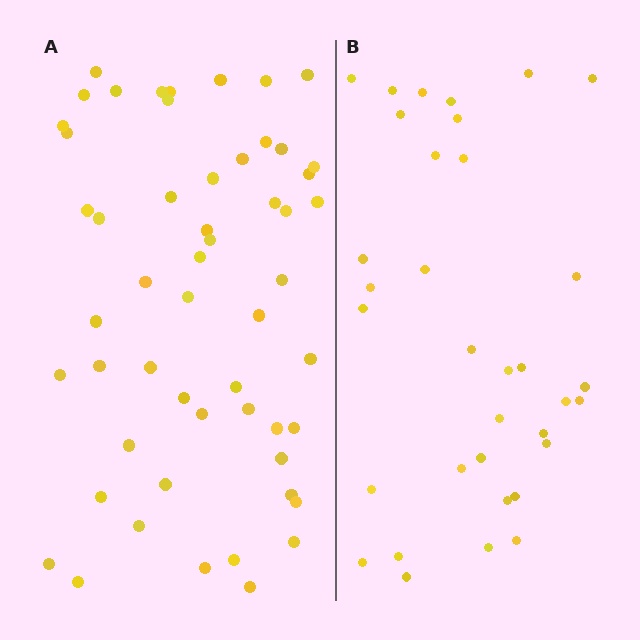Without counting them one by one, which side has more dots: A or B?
Region A (the left region) has more dots.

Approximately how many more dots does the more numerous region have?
Region A has approximately 20 more dots than region B.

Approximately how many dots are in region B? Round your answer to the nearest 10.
About 30 dots. (The exact count is 34, which rounds to 30.)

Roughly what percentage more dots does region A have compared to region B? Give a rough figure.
About 60% more.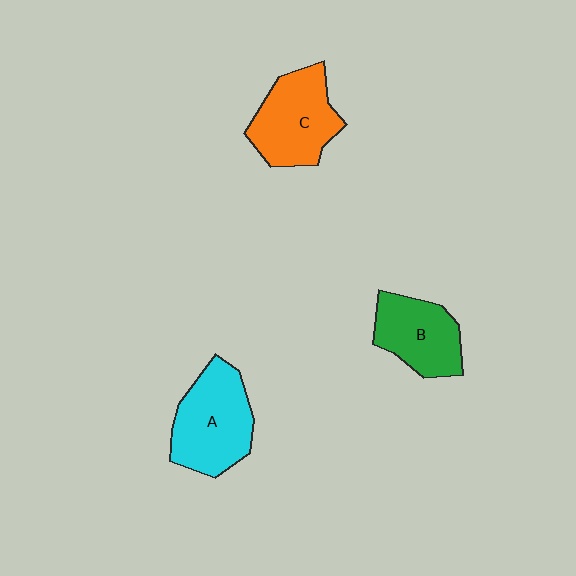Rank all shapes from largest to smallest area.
From largest to smallest: A (cyan), C (orange), B (green).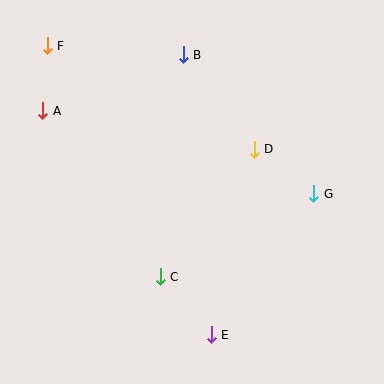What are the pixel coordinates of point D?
Point D is at (254, 150).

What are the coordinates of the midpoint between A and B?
The midpoint between A and B is at (113, 83).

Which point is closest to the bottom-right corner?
Point E is closest to the bottom-right corner.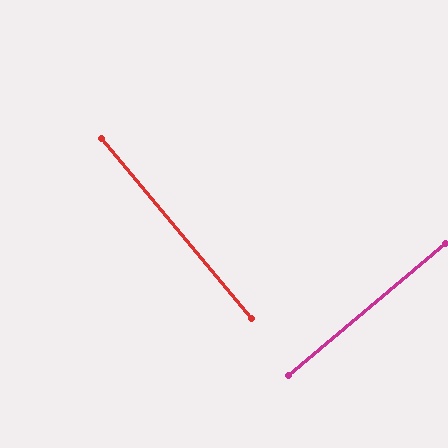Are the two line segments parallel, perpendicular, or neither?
Perpendicular — they meet at approximately 90°.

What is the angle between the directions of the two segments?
Approximately 90 degrees.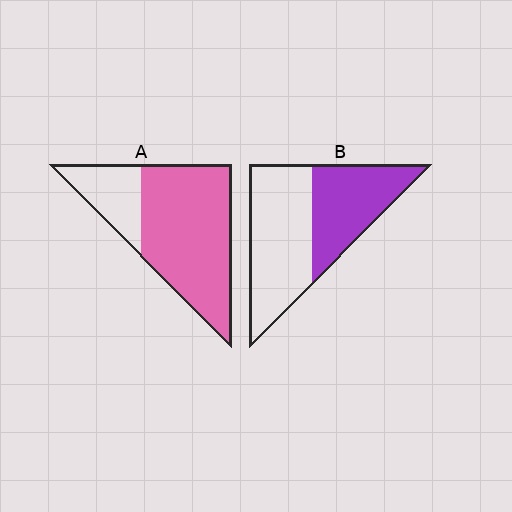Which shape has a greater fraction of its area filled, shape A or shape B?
Shape A.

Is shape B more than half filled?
No.